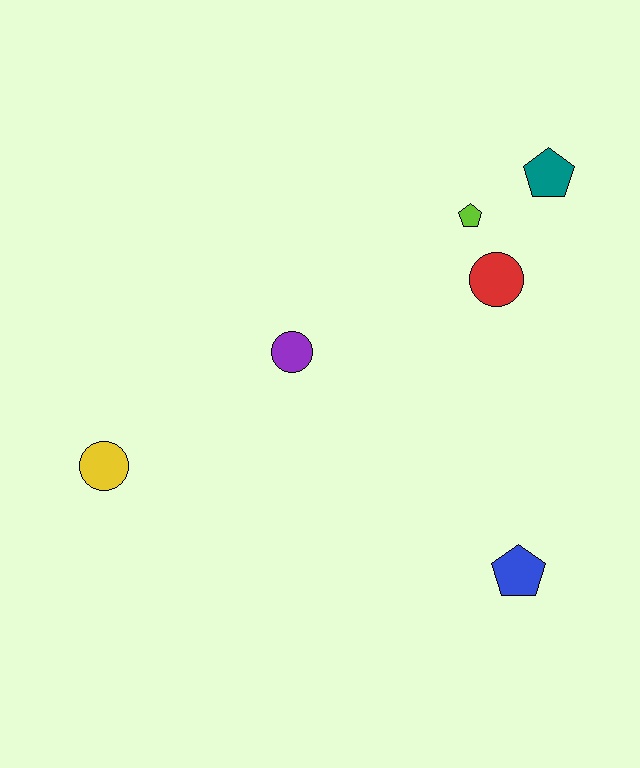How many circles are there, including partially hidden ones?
There are 3 circles.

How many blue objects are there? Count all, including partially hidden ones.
There is 1 blue object.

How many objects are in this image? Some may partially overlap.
There are 6 objects.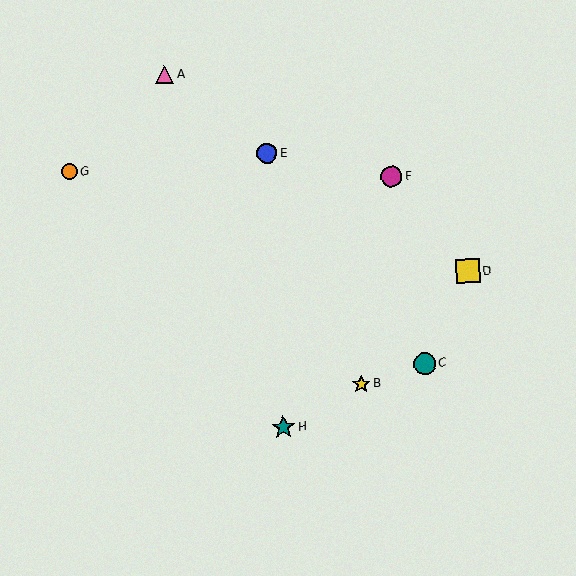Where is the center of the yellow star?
The center of the yellow star is at (361, 384).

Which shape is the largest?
The yellow square (labeled D) is the largest.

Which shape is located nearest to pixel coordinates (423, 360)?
The teal circle (labeled C) at (425, 364) is nearest to that location.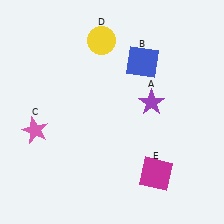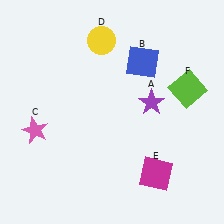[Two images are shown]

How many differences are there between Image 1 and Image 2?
There is 1 difference between the two images.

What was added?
A lime square (F) was added in Image 2.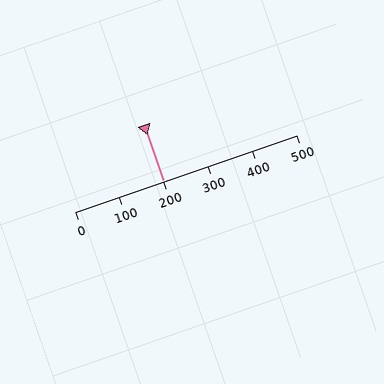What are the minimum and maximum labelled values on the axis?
The axis runs from 0 to 500.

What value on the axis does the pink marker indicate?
The marker indicates approximately 200.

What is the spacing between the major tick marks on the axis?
The major ticks are spaced 100 apart.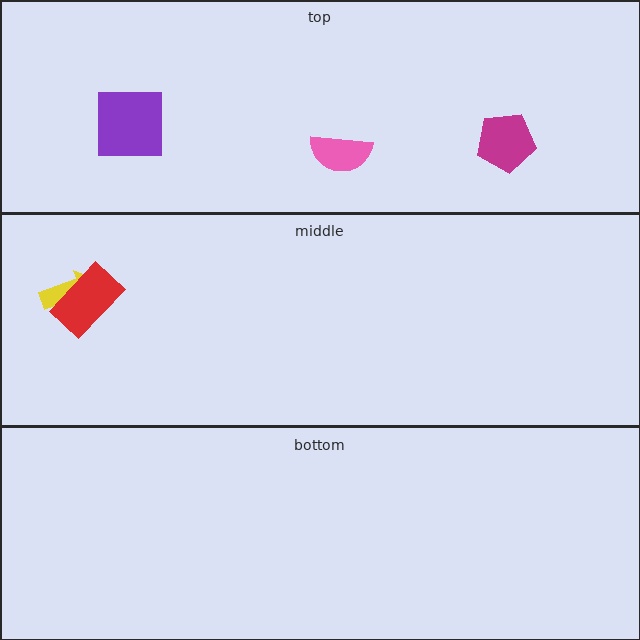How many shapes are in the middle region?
2.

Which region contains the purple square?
The top region.